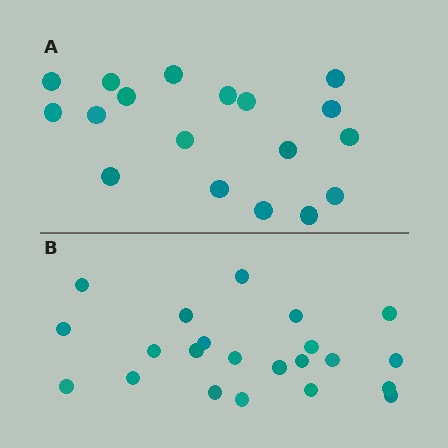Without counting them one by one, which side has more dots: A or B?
Region B (the bottom region) has more dots.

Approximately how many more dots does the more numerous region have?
Region B has about 4 more dots than region A.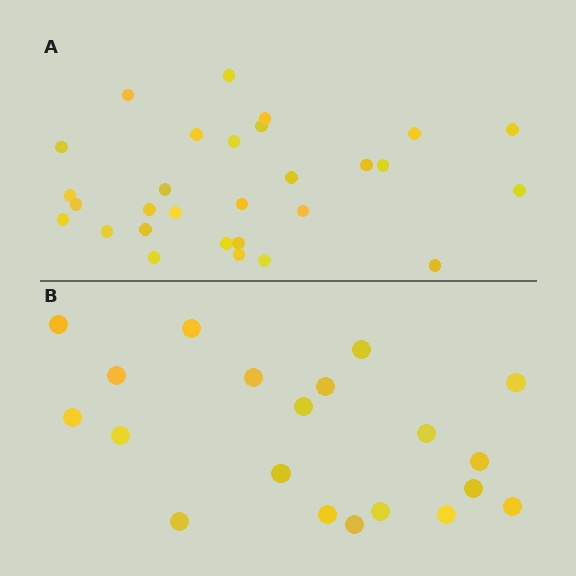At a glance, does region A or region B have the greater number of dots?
Region A (the top region) has more dots.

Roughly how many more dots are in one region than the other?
Region A has roughly 8 or so more dots than region B.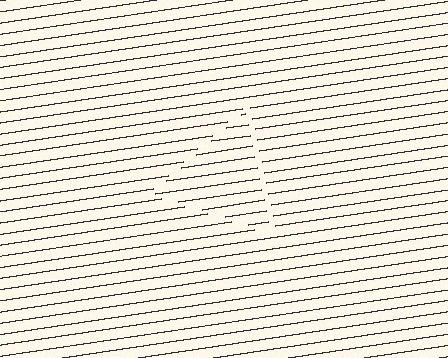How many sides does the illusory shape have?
3 sides — the line-ends trace a triangle.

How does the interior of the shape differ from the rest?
The interior of the shape contains the same grating, shifted by half a period — the contour is defined by the phase discontinuity where line-ends from the inner and outer gratings abut.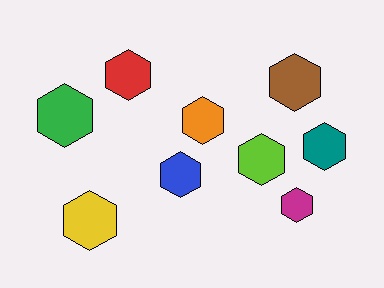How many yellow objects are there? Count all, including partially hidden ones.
There is 1 yellow object.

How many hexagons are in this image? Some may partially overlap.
There are 9 hexagons.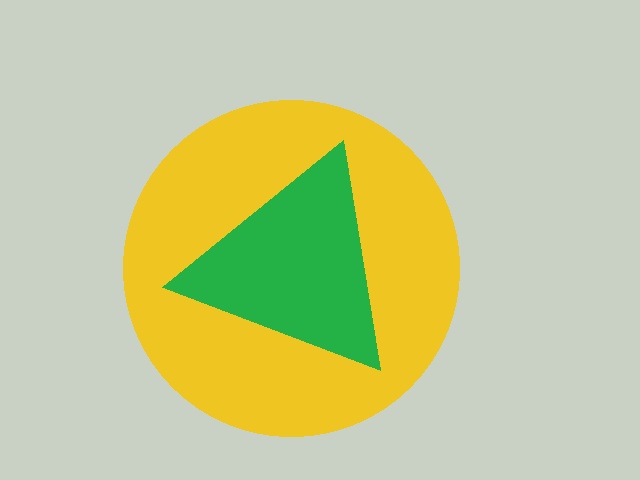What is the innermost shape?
The green triangle.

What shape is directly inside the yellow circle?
The green triangle.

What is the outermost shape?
The yellow circle.